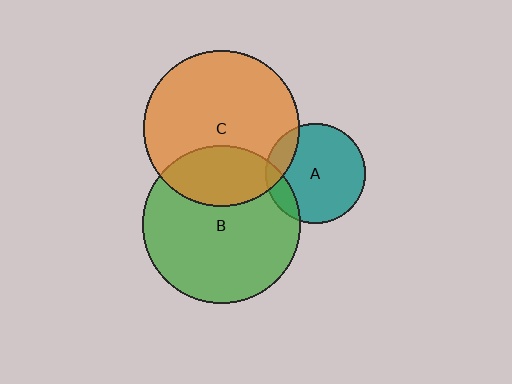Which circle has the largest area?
Circle B (green).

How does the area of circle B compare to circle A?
Approximately 2.5 times.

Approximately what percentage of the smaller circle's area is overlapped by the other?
Approximately 15%.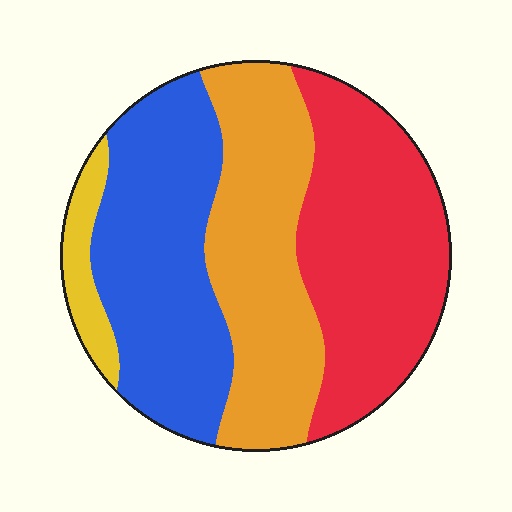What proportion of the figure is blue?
Blue covers about 30% of the figure.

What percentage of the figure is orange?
Orange takes up about one third (1/3) of the figure.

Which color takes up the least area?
Yellow, at roughly 5%.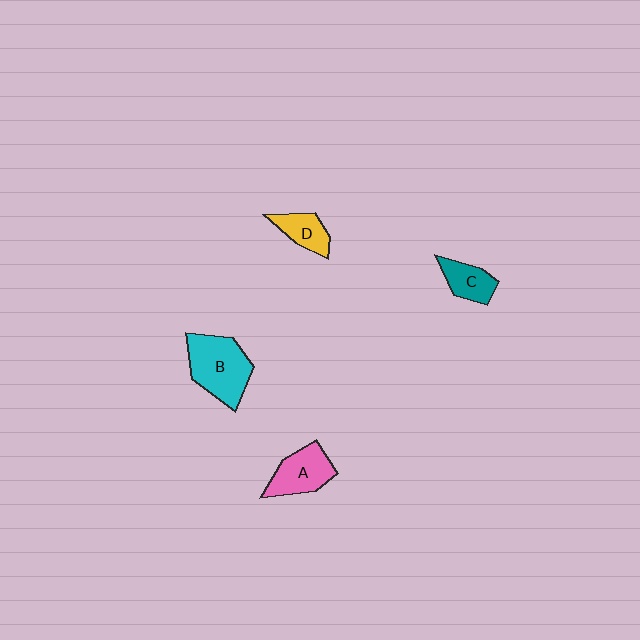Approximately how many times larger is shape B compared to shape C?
Approximately 2.0 times.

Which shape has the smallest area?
Shape D (yellow).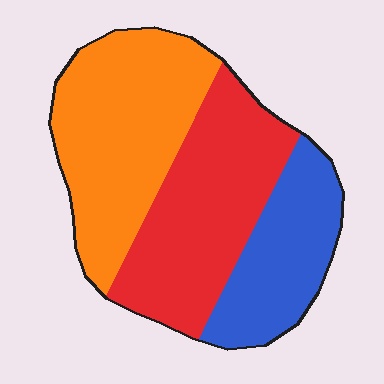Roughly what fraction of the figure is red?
Red covers 37% of the figure.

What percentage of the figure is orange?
Orange covers roughly 40% of the figure.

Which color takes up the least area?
Blue, at roughly 25%.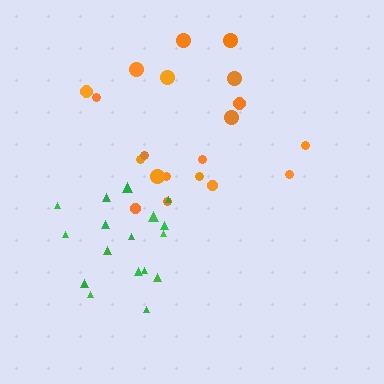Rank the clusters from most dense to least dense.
green, orange.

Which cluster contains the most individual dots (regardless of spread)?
Orange (20).